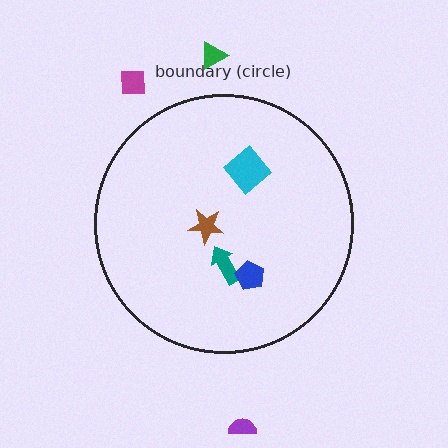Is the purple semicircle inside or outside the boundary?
Outside.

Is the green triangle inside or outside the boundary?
Outside.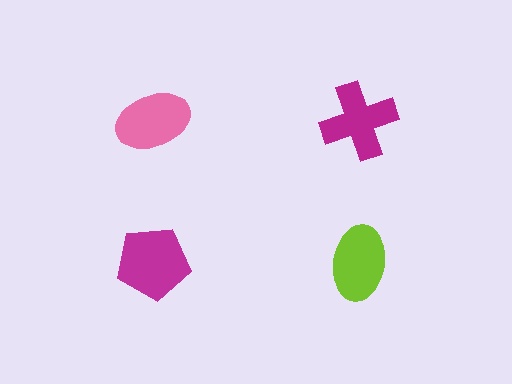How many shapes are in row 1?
2 shapes.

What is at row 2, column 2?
A lime ellipse.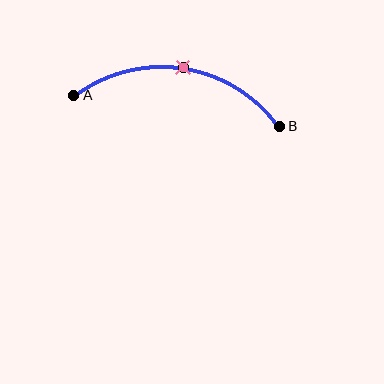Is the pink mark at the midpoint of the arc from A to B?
Yes. The pink mark lies on the arc at equal arc-length from both A and B — it is the arc midpoint.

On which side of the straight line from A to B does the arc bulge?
The arc bulges above the straight line connecting A and B.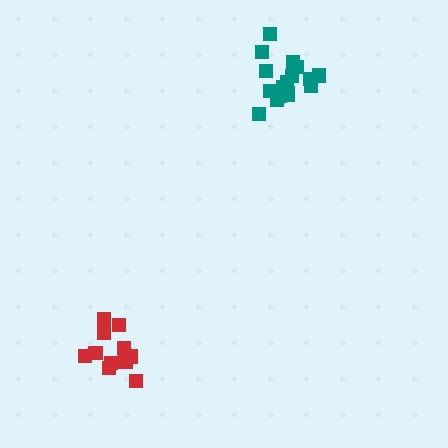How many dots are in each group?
Group 1: 17 dots, Group 2: 11 dots (28 total).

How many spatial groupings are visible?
There are 2 spatial groupings.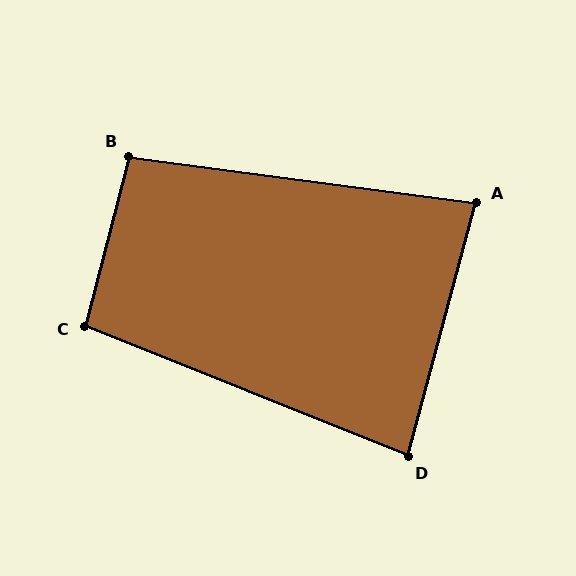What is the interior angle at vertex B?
Approximately 97 degrees (obtuse).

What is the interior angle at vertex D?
Approximately 83 degrees (acute).